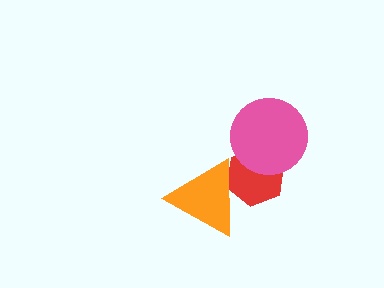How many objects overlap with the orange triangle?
1 object overlaps with the orange triangle.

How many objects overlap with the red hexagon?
2 objects overlap with the red hexagon.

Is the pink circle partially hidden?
No, no other shape covers it.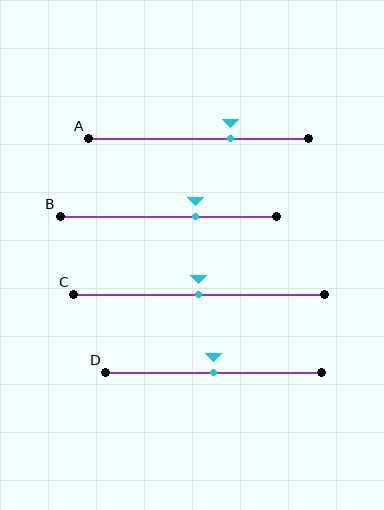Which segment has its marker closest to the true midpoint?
Segment C has its marker closest to the true midpoint.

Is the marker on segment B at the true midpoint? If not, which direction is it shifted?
No, the marker on segment B is shifted to the right by about 12% of the segment length.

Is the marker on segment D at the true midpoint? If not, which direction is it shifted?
Yes, the marker on segment D is at the true midpoint.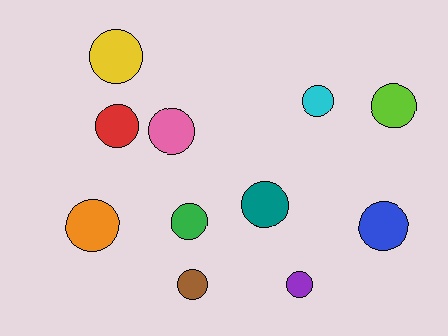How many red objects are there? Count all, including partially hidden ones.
There is 1 red object.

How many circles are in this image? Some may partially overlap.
There are 11 circles.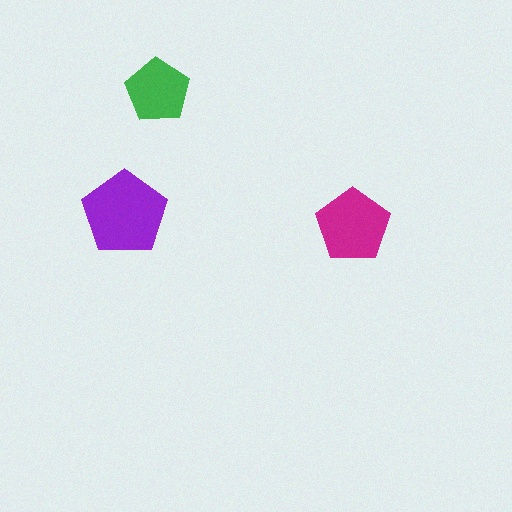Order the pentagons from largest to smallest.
the purple one, the magenta one, the green one.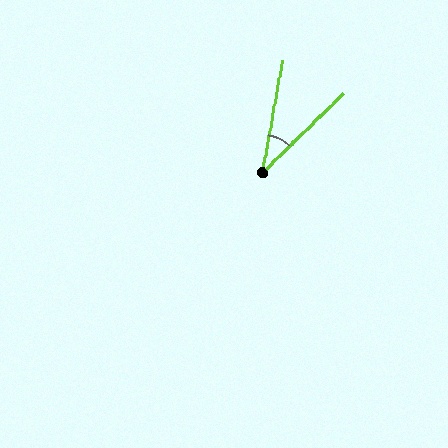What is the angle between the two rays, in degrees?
Approximately 36 degrees.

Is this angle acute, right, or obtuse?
It is acute.